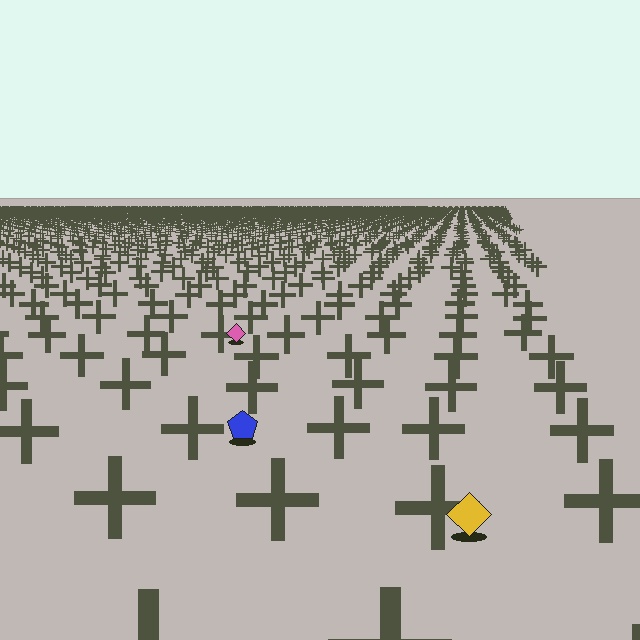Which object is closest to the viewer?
The yellow diamond is closest. The texture marks near it are larger and more spread out.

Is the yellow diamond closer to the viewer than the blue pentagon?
Yes. The yellow diamond is closer — you can tell from the texture gradient: the ground texture is coarser near it.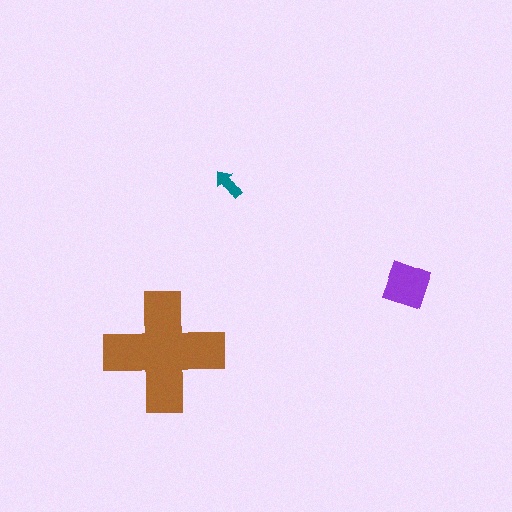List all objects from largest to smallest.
The brown cross, the purple square, the teal arrow.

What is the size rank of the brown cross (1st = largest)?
1st.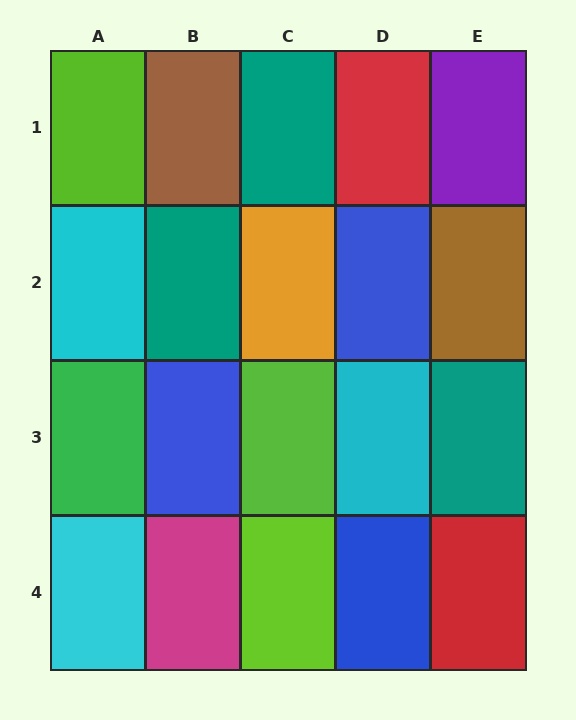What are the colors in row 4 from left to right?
Cyan, magenta, lime, blue, red.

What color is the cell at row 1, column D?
Red.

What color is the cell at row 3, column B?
Blue.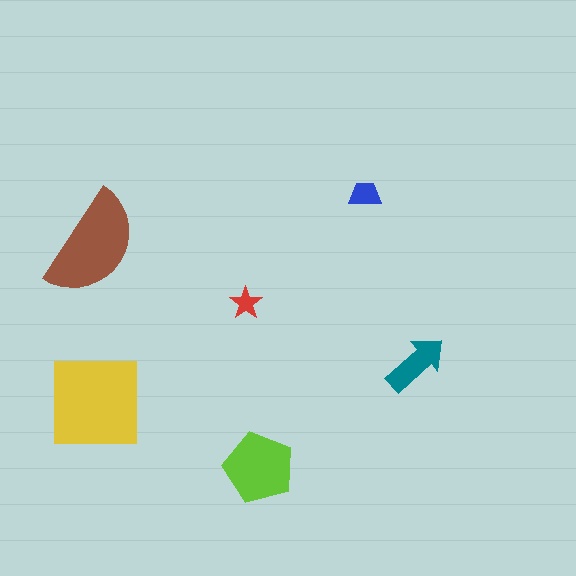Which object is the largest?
The yellow square.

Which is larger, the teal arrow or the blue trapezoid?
The teal arrow.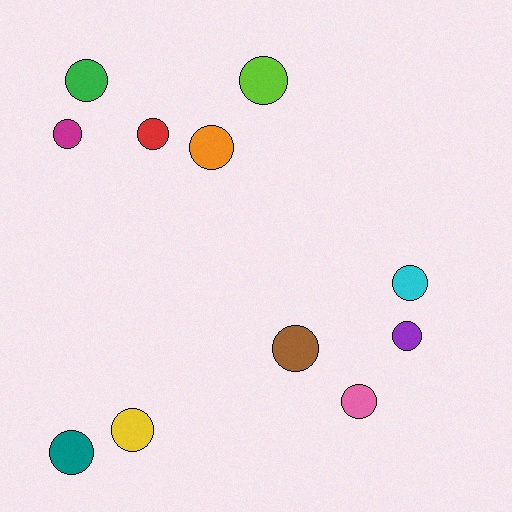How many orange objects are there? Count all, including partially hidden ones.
There is 1 orange object.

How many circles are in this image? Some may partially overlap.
There are 11 circles.